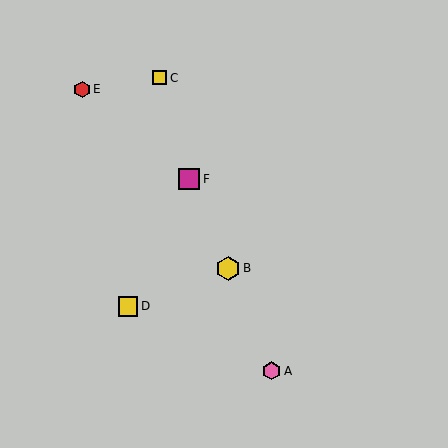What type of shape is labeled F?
Shape F is a magenta square.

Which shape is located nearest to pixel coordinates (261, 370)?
The pink hexagon (labeled A) at (272, 371) is nearest to that location.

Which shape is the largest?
The yellow hexagon (labeled B) is the largest.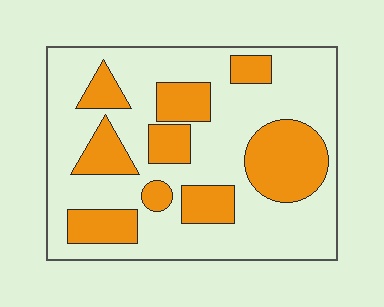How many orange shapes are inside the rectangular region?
9.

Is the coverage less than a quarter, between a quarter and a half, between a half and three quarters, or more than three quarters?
Between a quarter and a half.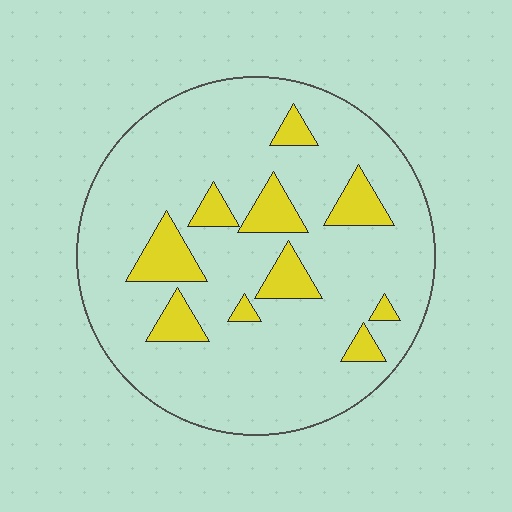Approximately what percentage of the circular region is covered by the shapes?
Approximately 15%.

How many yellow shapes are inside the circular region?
10.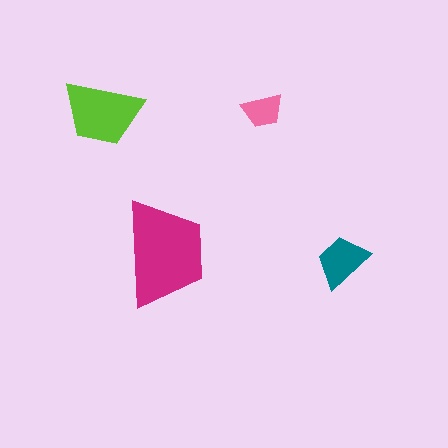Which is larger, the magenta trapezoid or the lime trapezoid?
The magenta one.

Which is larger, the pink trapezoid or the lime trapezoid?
The lime one.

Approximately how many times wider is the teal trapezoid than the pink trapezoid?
About 1.5 times wider.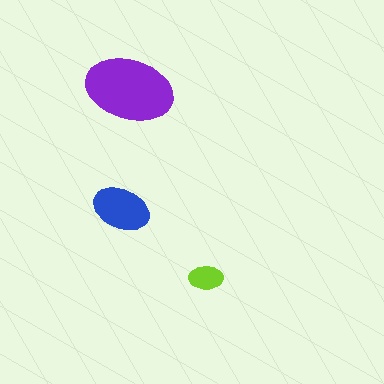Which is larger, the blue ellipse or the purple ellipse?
The purple one.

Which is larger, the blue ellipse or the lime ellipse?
The blue one.